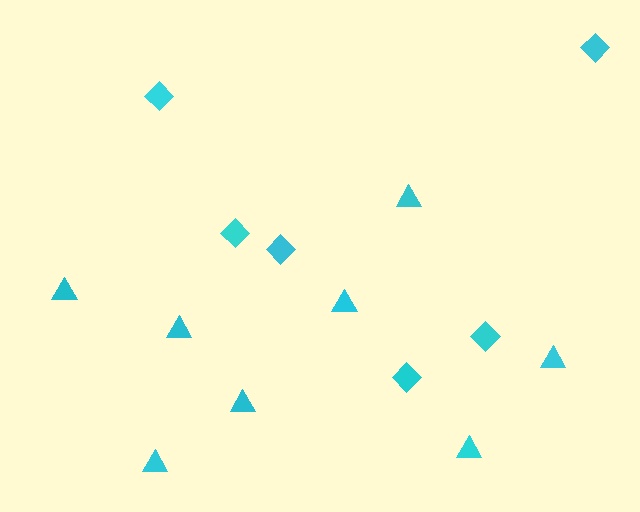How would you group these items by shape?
There are 2 groups: one group of triangles (8) and one group of diamonds (6).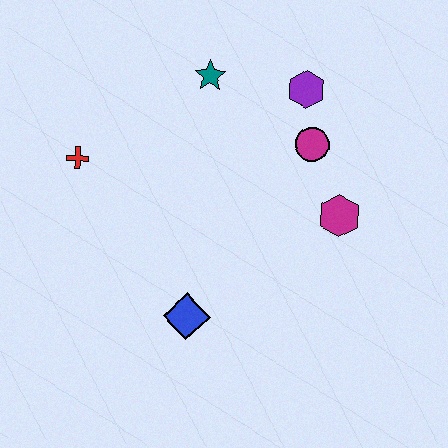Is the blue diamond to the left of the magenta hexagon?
Yes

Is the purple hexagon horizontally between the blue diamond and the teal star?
No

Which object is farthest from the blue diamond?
The purple hexagon is farthest from the blue diamond.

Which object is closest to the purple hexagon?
The magenta circle is closest to the purple hexagon.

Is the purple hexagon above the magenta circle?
Yes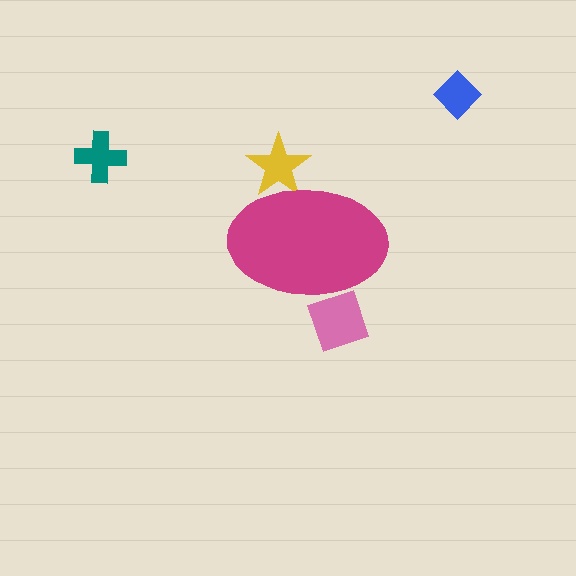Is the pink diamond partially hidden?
Yes, the pink diamond is partially hidden behind the magenta ellipse.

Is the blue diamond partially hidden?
No, the blue diamond is fully visible.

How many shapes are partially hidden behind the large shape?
2 shapes are partially hidden.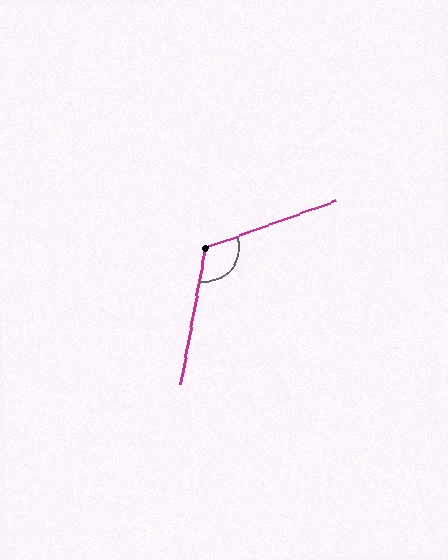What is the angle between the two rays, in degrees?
Approximately 120 degrees.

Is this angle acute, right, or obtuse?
It is obtuse.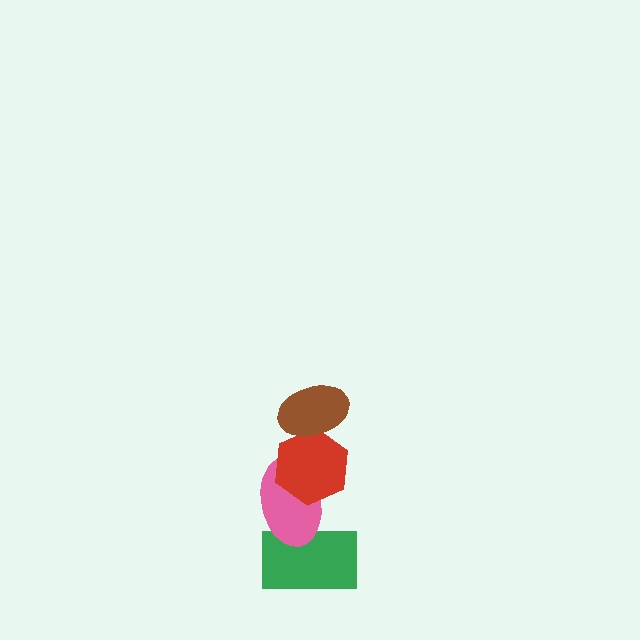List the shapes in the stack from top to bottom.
From top to bottom: the brown ellipse, the red hexagon, the pink ellipse, the green rectangle.